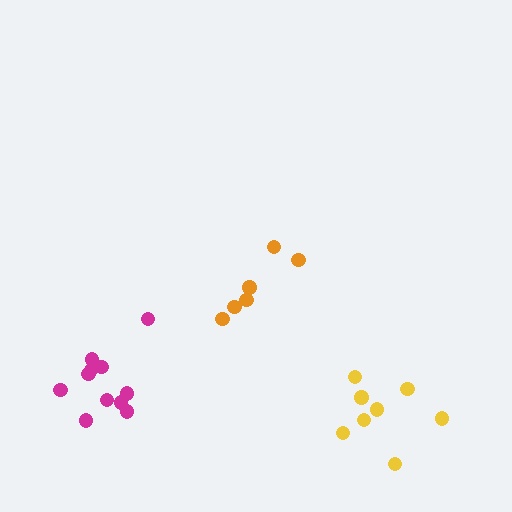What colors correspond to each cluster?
The clusters are colored: yellow, orange, magenta.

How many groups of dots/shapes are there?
There are 3 groups.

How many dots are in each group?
Group 1: 8 dots, Group 2: 6 dots, Group 3: 11 dots (25 total).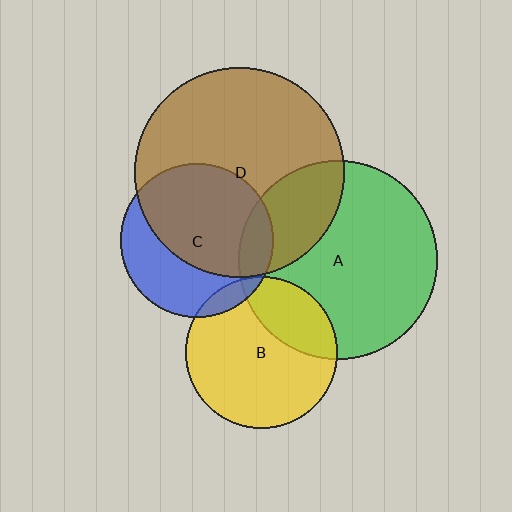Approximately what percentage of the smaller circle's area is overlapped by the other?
Approximately 60%.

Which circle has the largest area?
Circle D (brown).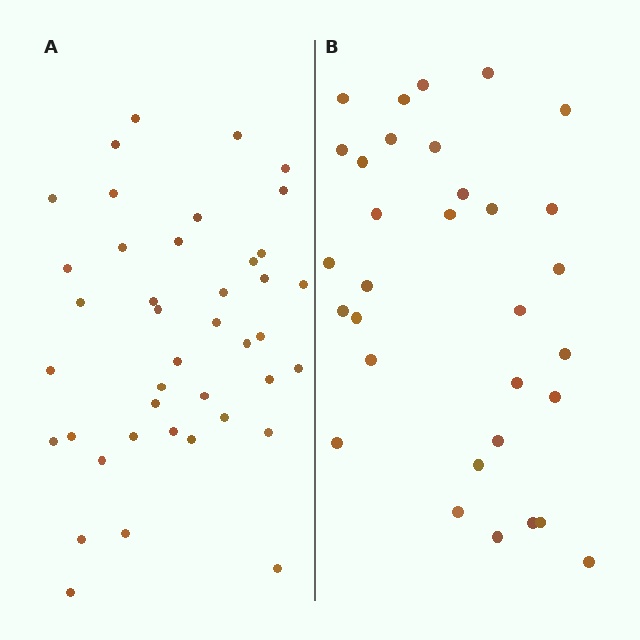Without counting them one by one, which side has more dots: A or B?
Region A (the left region) has more dots.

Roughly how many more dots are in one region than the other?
Region A has roughly 8 or so more dots than region B.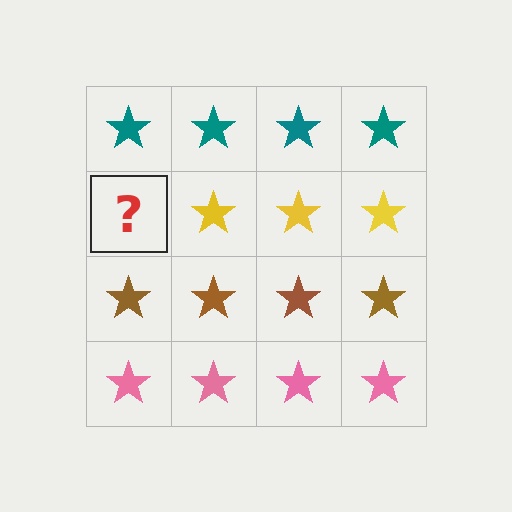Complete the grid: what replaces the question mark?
The question mark should be replaced with a yellow star.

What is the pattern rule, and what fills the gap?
The rule is that each row has a consistent color. The gap should be filled with a yellow star.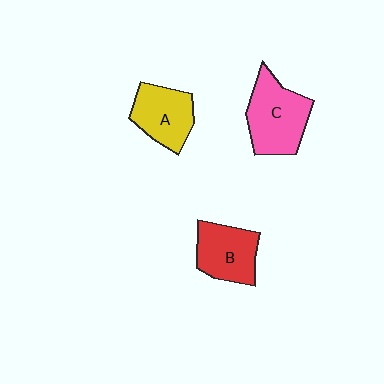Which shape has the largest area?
Shape C (pink).